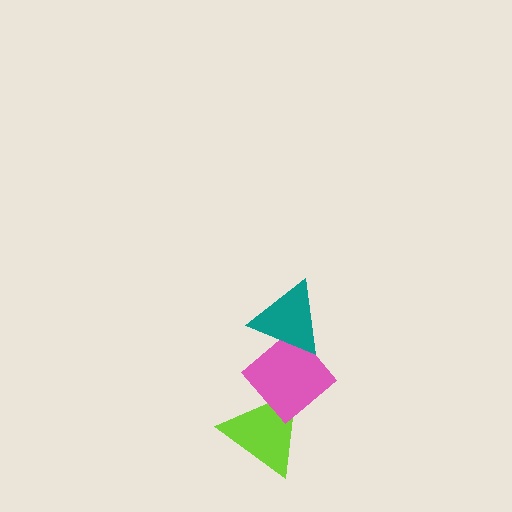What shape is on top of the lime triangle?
The pink diamond is on top of the lime triangle.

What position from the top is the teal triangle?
The teal triangle is 1st from the top.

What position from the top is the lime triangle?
The lime triangle is 3rd from the top.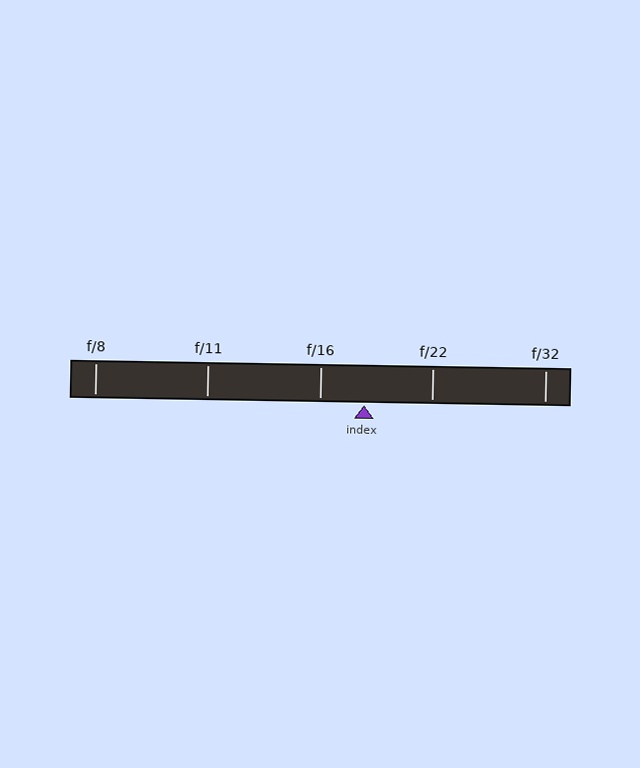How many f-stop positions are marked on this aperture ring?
There are 5 f-stop positions marked.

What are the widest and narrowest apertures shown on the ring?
The widest aperture shown is f/8 and the narrowest is f/32.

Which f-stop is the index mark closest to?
The index mark is closest to f/16.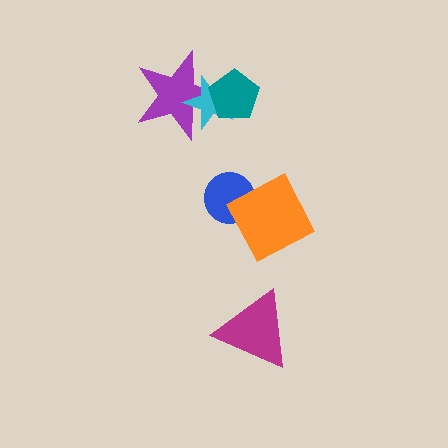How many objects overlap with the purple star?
2 objects overlap with the purple star.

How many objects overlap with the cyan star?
2 objects overlap with the cyan star.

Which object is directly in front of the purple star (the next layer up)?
The cyan star is directly in front of the purple star.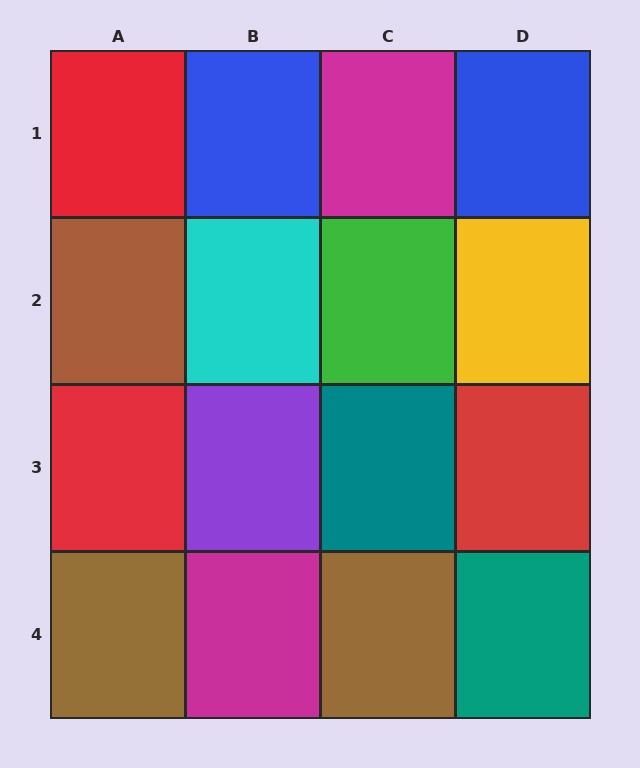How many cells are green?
1 cell is green.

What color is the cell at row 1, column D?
Blue.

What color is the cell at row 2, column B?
Cyan.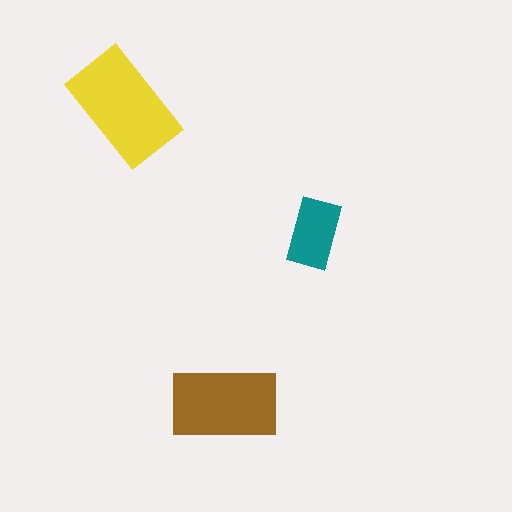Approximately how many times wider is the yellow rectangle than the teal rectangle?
About 1.5 times wider.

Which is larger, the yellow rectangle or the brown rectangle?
The yellow one.